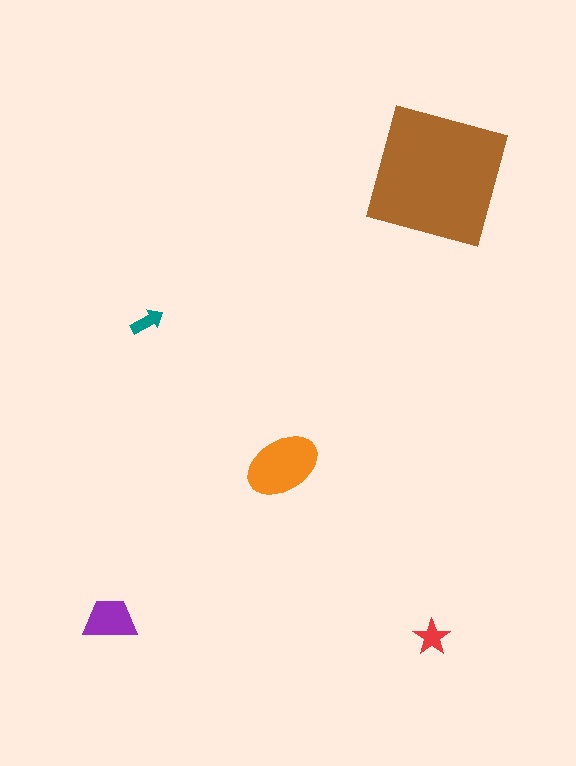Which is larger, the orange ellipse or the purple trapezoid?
The orange ellipse.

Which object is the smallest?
The teal arrow.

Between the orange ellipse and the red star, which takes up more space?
The orange ellipse.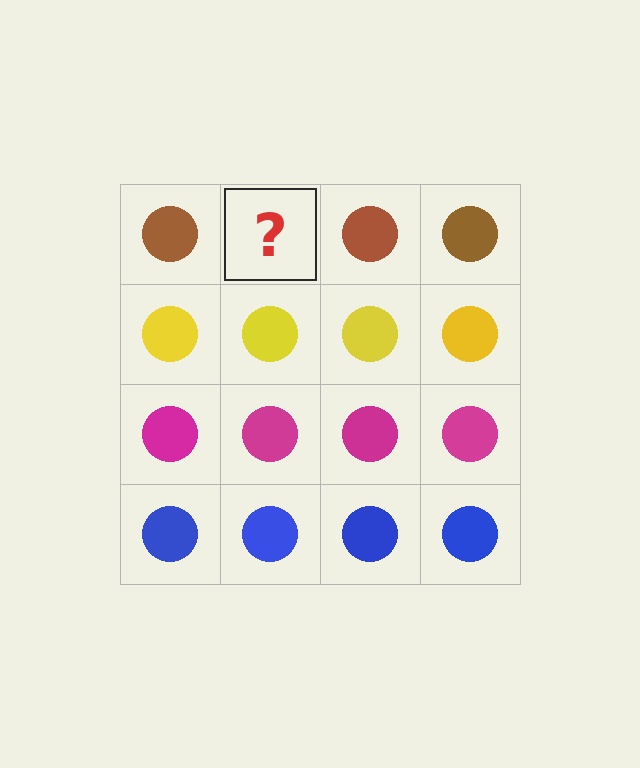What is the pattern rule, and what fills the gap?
The rule is that each row has a consistent color. The gap should be filled with a brown circle.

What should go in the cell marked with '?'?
The missing cell should contain a brown circle.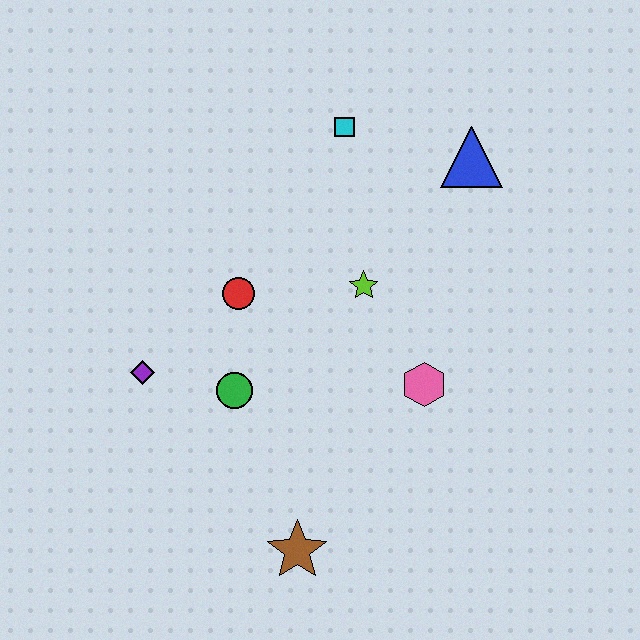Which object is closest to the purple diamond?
The green circle is closest to the purple diamond.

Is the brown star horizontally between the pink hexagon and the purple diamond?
Yes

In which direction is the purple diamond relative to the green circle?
The purple diamond is to the left of the green circle.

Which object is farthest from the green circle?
The blue triangle is farthest from the green circle.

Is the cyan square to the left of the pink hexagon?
Yes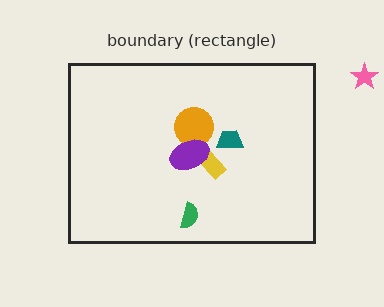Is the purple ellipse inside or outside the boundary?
Inside.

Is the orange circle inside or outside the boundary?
Inside.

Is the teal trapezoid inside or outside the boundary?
Inside.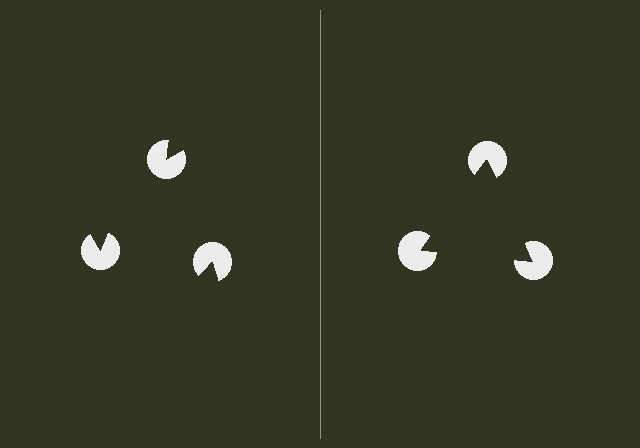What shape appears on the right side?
An illusory triangle.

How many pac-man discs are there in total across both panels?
6 — 3 on each side.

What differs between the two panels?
The pac-man discs are positioned identically on both sides; only the wedge orientations differ. On the right they align to a triangle; on the left they are misaligned.